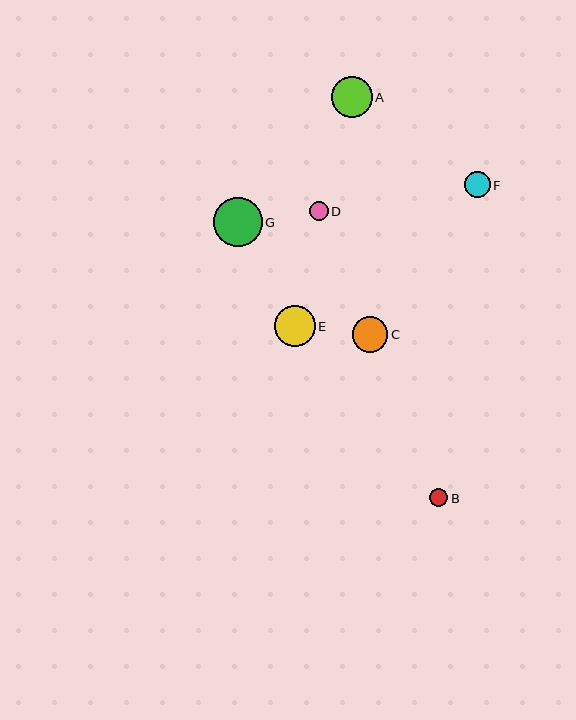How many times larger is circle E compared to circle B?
Circle E is approximately 2.3 times the size of circle B.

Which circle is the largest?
Circle G is the largest with a size of approximately 49 pixels.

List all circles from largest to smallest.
From largest to smallest: G, A, E, C, F, D, B.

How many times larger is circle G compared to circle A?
Circle G is approximately 1.2 times the size of circle A.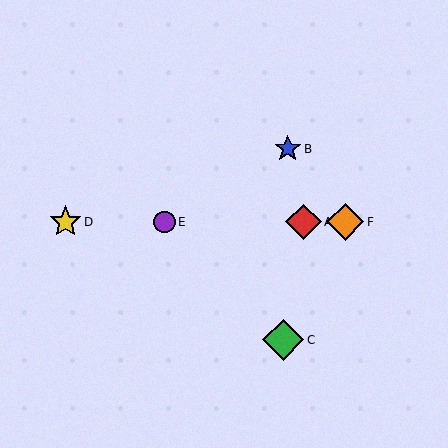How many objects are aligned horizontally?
4 objects (A, D, E, F) are aligned horizontally.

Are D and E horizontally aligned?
Yes, both are at y≈222.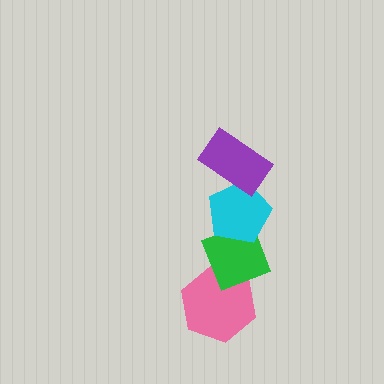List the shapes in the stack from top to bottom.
From top to bottom: the purple rectangle, the cyan pentagon, the green diamond, the pink hexagon.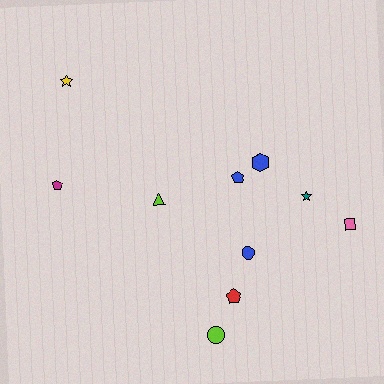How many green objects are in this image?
There are no green objects.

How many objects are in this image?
There are 10 objects.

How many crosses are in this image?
There are no crosses.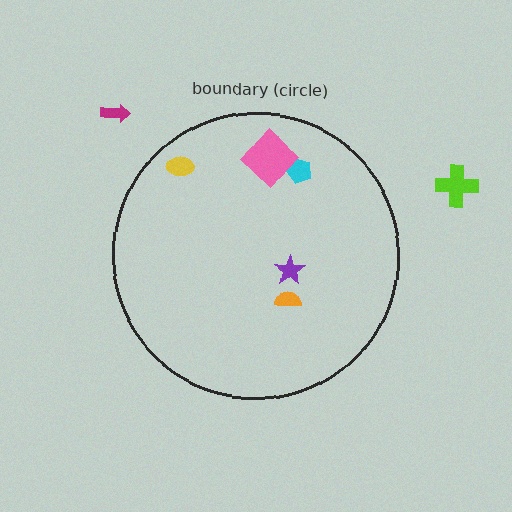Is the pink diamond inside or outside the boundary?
Inside.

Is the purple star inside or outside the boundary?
Inside.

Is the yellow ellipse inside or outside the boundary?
Inside.